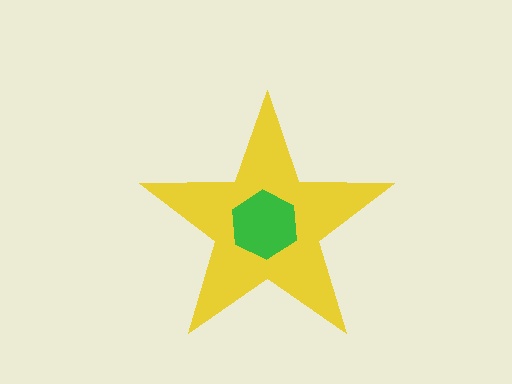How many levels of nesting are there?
2.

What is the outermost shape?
The yellow star.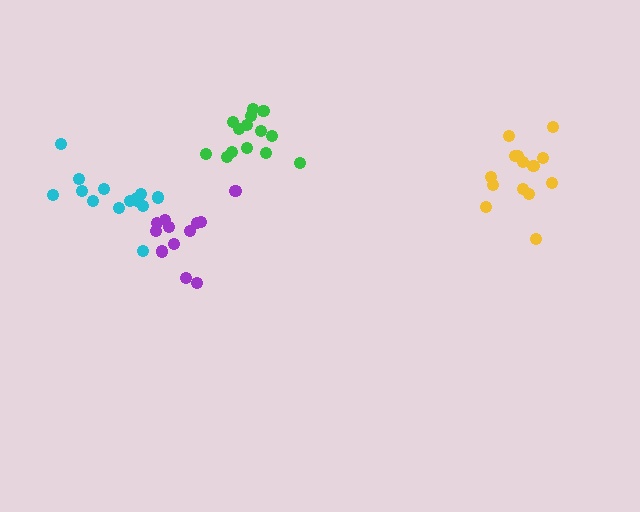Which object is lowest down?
The purple cluster is bottommost.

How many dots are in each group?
Group 1: 14 dots, Group 2: 14 dots, Group 3: 14 dots, Group 4: 12 dots (54 total).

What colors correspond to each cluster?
The clusters are colored: yellow, cyan, green, purple.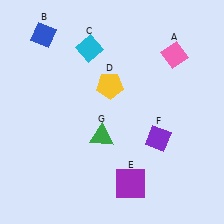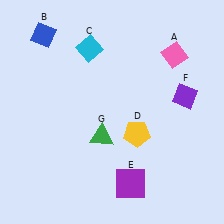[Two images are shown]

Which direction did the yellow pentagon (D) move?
The yellow pentagon (D) moved down.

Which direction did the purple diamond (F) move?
The purple diamond (F) moved up.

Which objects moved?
The objects that moved are: the yellow pentagon (D), the purple diamond (F).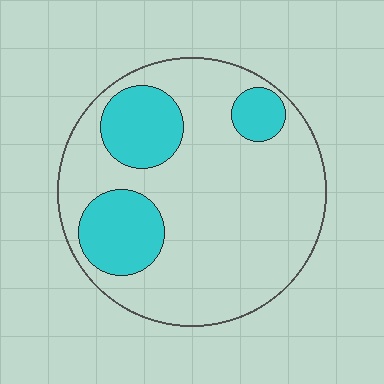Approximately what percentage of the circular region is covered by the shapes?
Approximately 25%.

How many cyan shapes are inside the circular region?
3.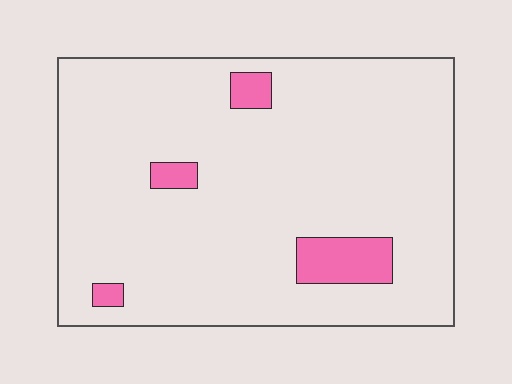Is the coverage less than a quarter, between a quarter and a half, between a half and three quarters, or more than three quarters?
Less than a quarter.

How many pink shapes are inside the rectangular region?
4.